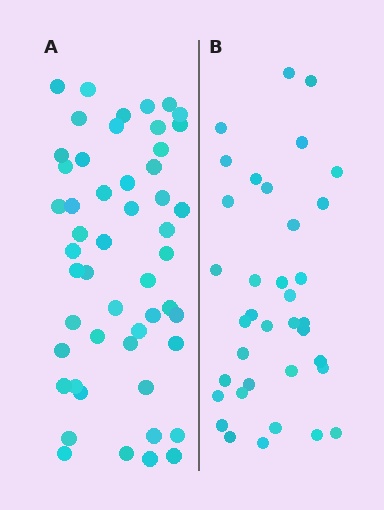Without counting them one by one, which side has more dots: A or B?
Region A (the left region) has more dots.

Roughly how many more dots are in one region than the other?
Region A has approximately 15 more dots than region B.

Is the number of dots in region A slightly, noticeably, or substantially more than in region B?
Region A has noticeably more, but not dramatically so. The ratio is roughly 1.4 to 1.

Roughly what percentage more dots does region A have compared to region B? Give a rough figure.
About 40% more.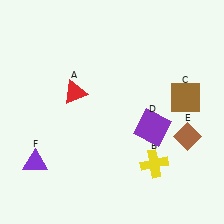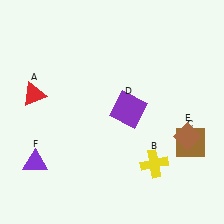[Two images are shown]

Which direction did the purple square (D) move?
The purple square (D) moved left.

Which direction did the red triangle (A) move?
The red triangle (A) moved left.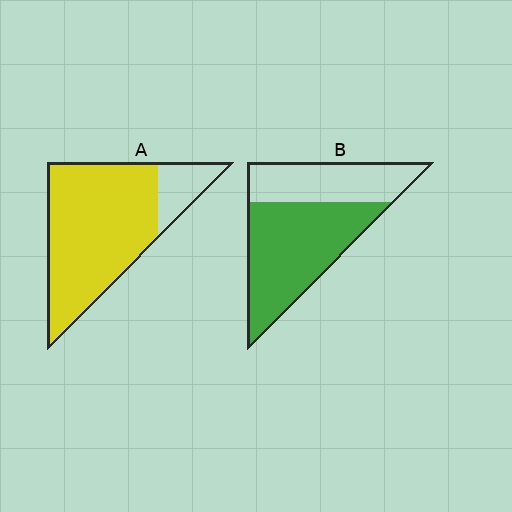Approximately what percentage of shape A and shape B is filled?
A is approximately 85% and B is approximately 60%.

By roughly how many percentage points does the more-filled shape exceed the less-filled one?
By roughly 20 percentage points (A over B).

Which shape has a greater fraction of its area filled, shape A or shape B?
Shape A.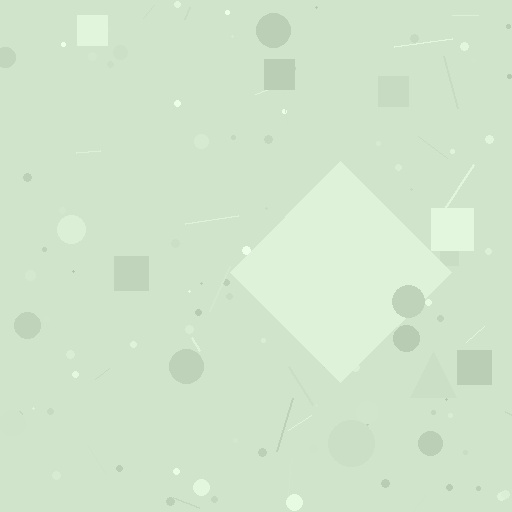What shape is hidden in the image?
A diamond is hidden in the image.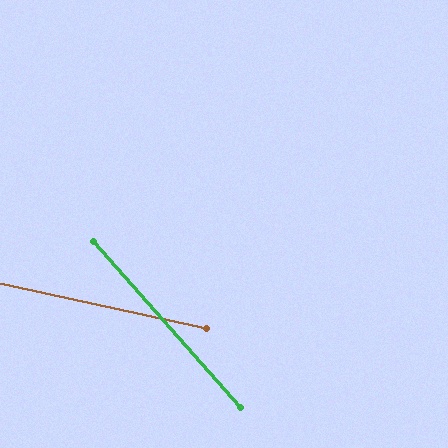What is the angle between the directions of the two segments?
Approximately 36 degrees.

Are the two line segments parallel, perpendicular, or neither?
Neither parallel nor perpendicular — they differ by about 36°.